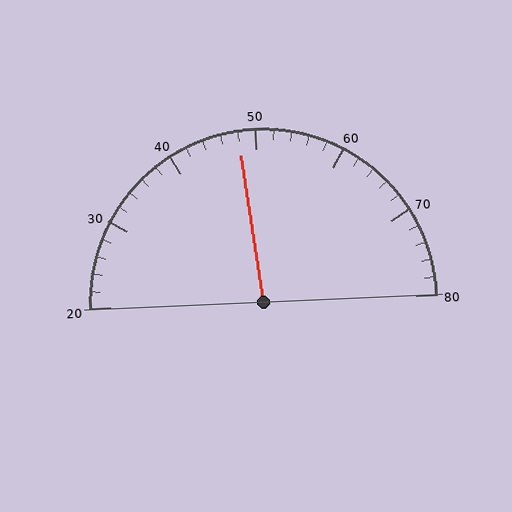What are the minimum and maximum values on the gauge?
The gauge ranges from 20 to 80.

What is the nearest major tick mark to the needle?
The nearest major tick mark is 50.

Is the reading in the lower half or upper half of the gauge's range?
The reading is in the lower half of the range (20 to 80).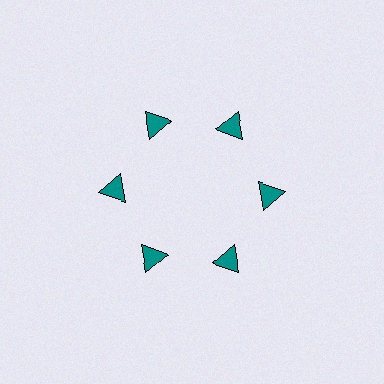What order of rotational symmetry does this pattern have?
This pattern has 6-fold rotational symmetry.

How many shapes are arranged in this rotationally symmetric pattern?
There are 6 shapes, arranged in 6 groups of 1.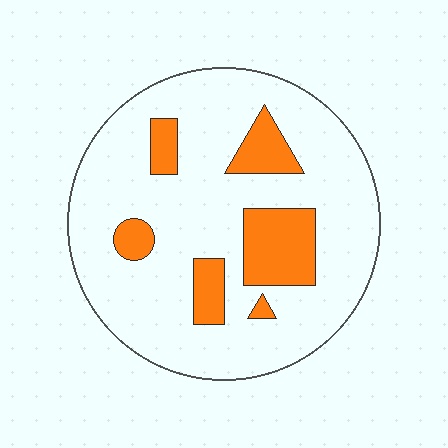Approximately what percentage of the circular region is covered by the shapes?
Approximately 20%.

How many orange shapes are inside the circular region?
6.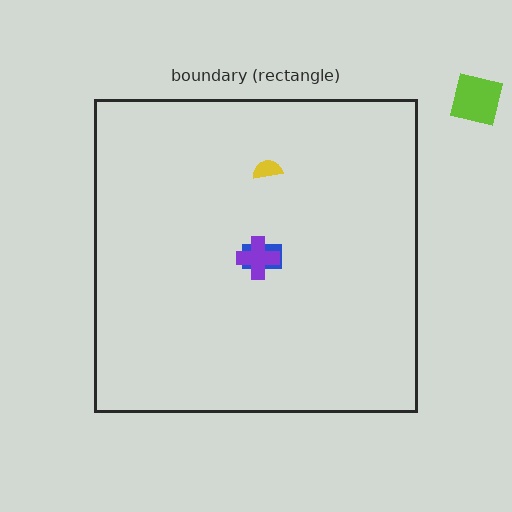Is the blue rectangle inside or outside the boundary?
Inside.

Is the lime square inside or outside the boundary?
Outside.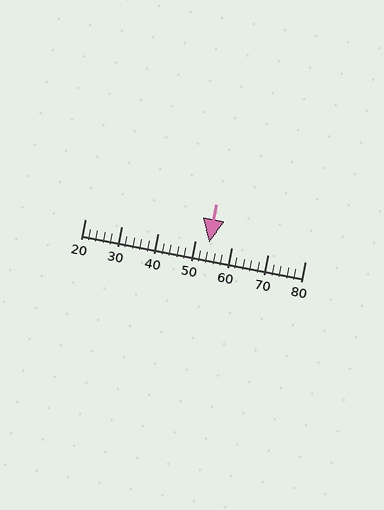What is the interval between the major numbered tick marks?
The major tick marks are spaced 10 units apart.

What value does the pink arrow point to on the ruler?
The pink arrow points to approximately 54.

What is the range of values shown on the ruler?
The ruler shows values from 20 to 80.